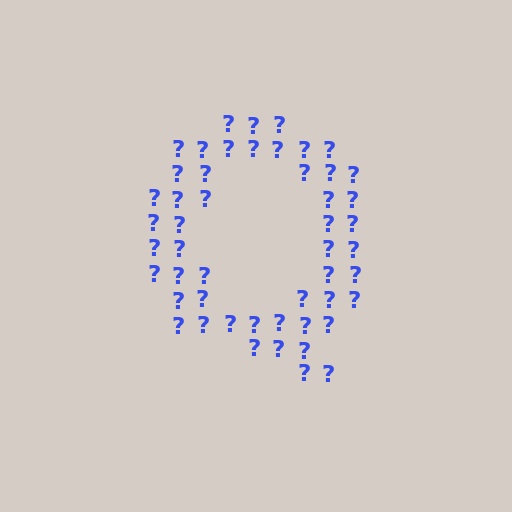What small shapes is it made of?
It is made of small question marks.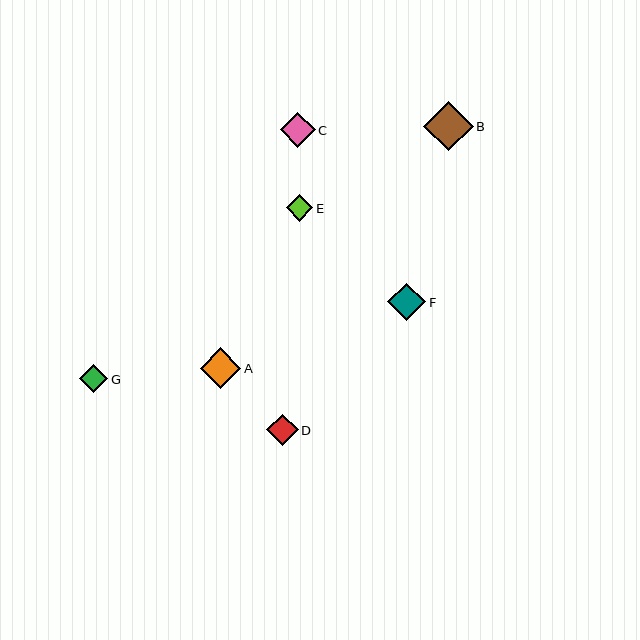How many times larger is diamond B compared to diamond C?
Diamond B is approximately 1.4 times the size of diamond C.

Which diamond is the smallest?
Diamond E is the smallest with a size of approximately 27 pixels.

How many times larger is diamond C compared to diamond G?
Diamond C is approximately 1.2 times the size of diamond G.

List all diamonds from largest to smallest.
From largest to smallest: B, A, F, C, D, G, E.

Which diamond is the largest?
Diamond B is the largest with a size of approximately 50 pixels.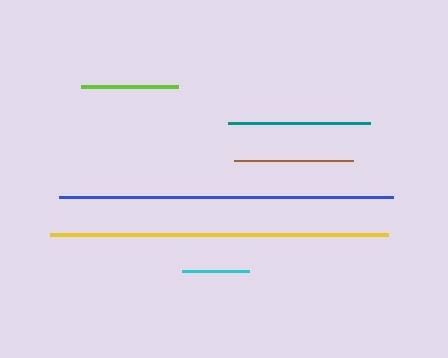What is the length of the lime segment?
The lime segment is approximately 98 pixels long.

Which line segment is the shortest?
The cyan line is the shortest at approximately 66 pixels.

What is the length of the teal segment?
The teal segment is approximately 141 pixels long.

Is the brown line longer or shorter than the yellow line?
The yellow line is longer than the brown line.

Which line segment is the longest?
The yellow line is the longest at approximately 339 pixels.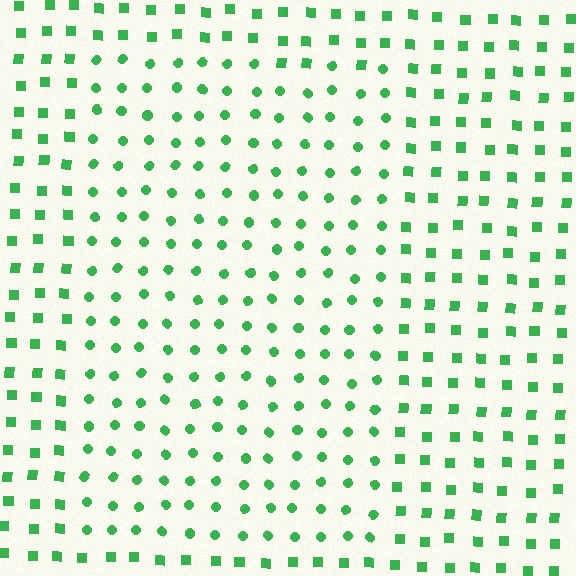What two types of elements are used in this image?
The image uses circles inside the rectangle region and squares outside it.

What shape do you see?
I see a rectangle.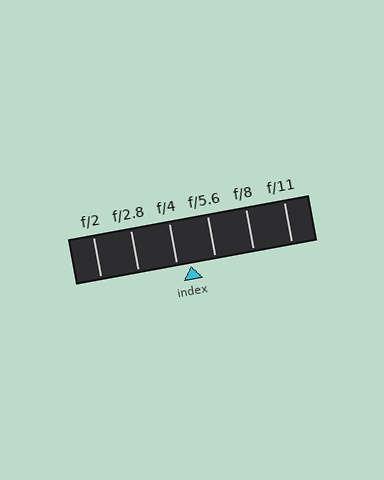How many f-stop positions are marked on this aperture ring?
There are 6 f-stop positions marked.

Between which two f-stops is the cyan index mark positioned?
The index mark is between f/4 and f/5.6.